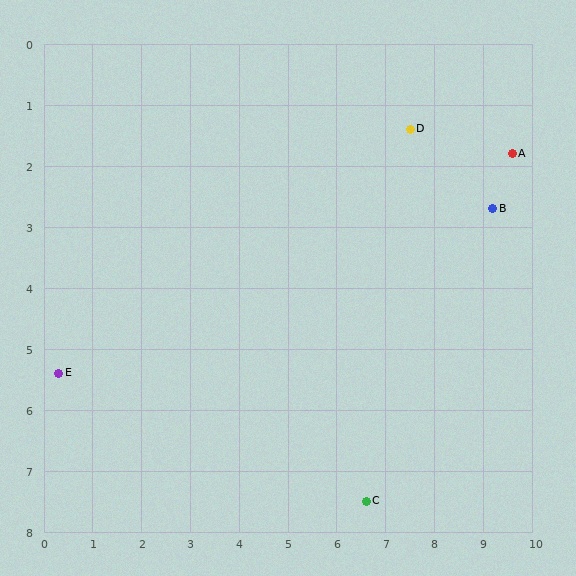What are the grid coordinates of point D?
Point D is at approximately (7.5, 1.4).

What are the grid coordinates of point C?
Point C is at approximately (6.6, 7.5).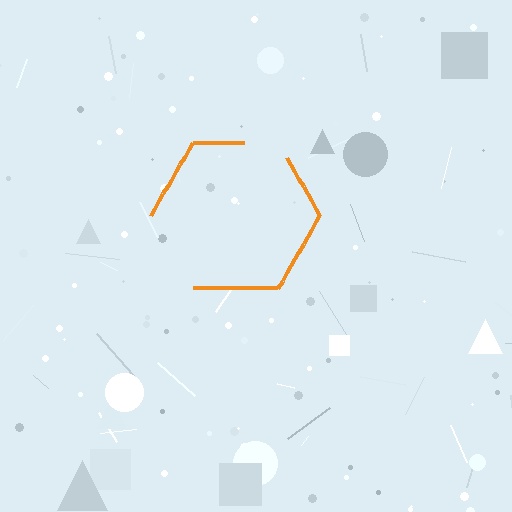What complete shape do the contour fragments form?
The contour fragments form a hexagon.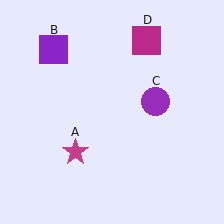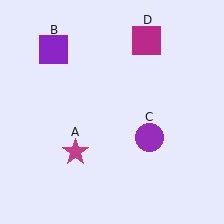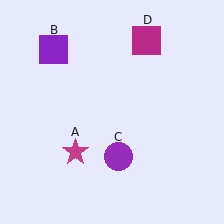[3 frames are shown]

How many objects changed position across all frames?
1 object changed position: purple circle (object C).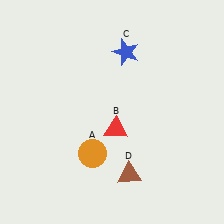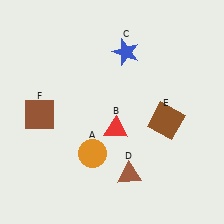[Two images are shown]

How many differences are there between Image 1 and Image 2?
There are 2 differences between the two images.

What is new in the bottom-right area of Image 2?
A brown square (E) was added in the bottom-right area of Image 2.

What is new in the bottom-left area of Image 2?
A brown square (F) was added in the bottom-left area of Image 2.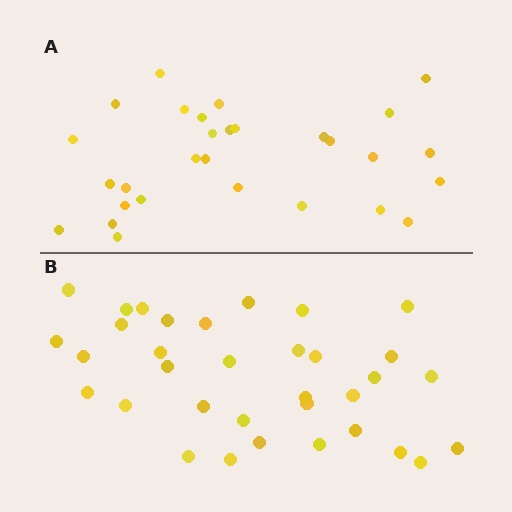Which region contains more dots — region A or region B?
Region B (the bottom region) has more dots.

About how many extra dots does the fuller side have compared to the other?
Region B has about 5 more dots than region A.